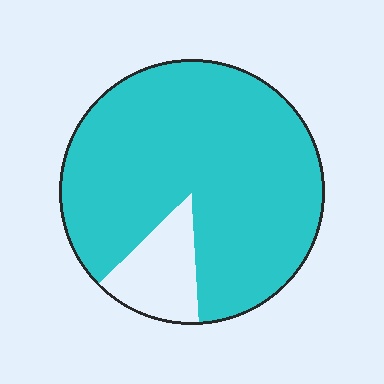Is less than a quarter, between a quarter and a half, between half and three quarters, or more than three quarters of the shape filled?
More than three quarters.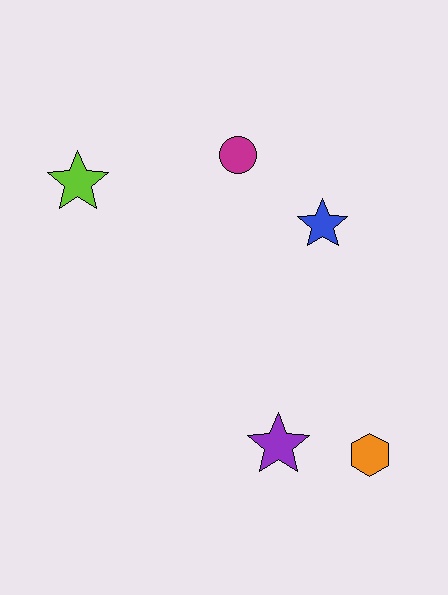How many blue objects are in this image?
There is 1 blue object.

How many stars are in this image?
There are 3 stars.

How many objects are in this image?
There are 5 objects.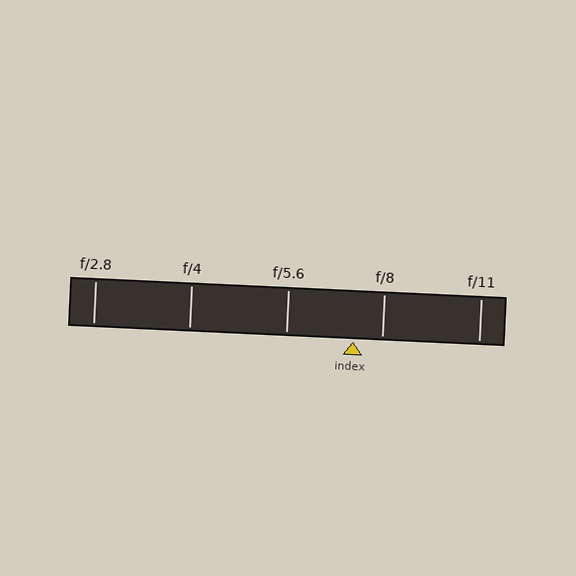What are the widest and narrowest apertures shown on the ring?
The widest aperture shown is f/2.8 and the narrowest is f/11.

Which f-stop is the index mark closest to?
The index mark is closest to f/8.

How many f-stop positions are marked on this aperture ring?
There are 5 f-stop positions marked.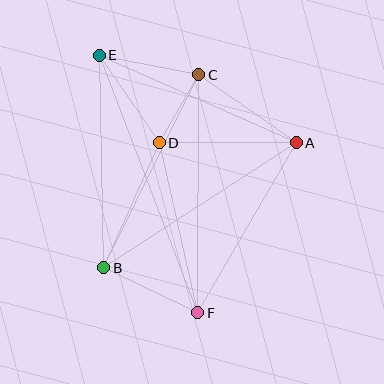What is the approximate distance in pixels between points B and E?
The distance between B and E is approximately 212 pixels.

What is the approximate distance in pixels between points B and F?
The distance between B and F is approximately 104 pixels.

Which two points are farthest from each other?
Points E and F are farthest from each other.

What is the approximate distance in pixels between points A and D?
The distance between A and D is approximately 137 pixels.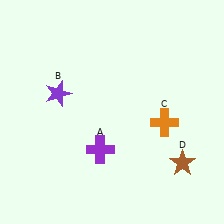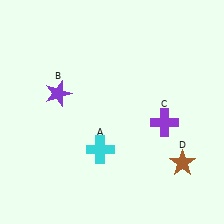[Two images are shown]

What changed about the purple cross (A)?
In Image 1, A is purple. In Image 2, it changed to cyan.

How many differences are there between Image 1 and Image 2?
There are 2 differences between the two images.